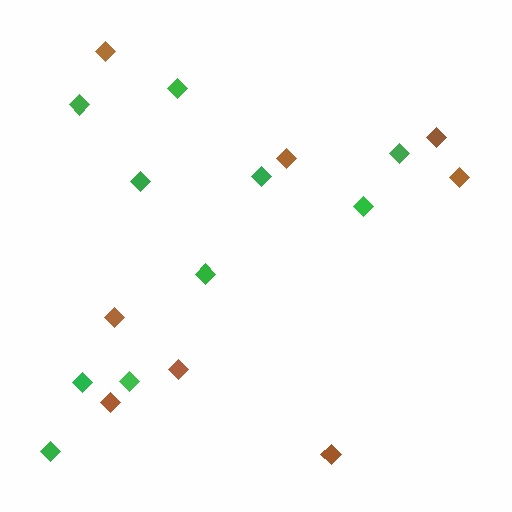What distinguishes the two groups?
There are 2 groups: one group of green diamonds (10) and one group of brown diamonds (8).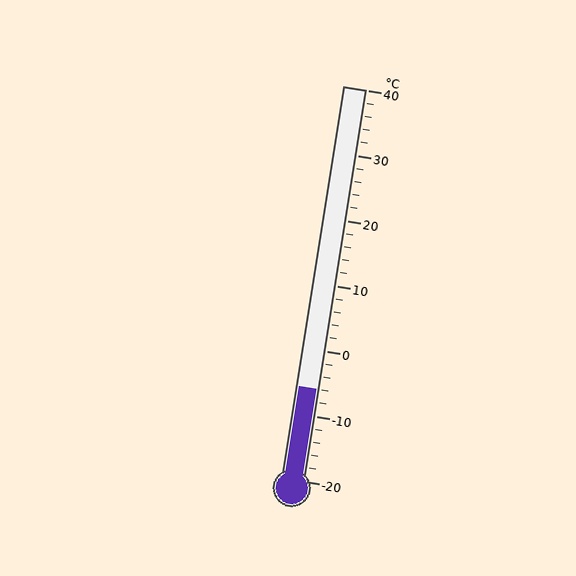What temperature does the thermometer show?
The thermometer shows approximately -6°C.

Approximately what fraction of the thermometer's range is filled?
The thermometer is filled to approximately 25% of its range.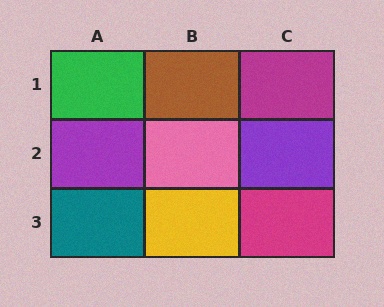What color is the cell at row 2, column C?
Purple.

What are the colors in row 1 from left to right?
Green, brown, magenta.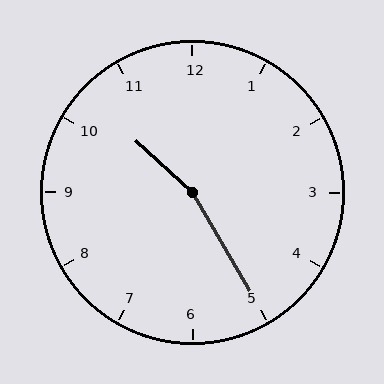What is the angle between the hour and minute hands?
Approximately 162 degrees.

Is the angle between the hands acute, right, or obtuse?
It is obtuse.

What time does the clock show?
10:25.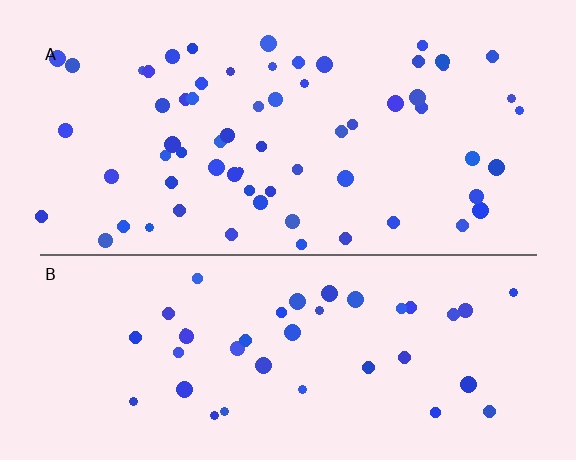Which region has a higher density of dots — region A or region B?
A (the top).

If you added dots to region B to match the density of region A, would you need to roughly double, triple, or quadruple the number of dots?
Approximately double.